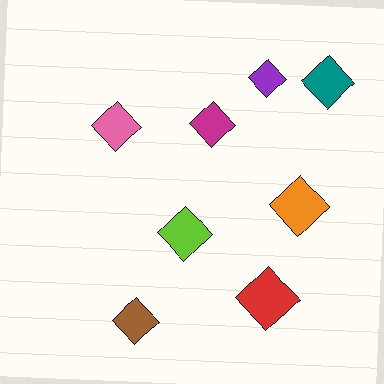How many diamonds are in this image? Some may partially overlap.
There are 8 diamonds.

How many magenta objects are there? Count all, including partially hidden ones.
There is 1 magenta object.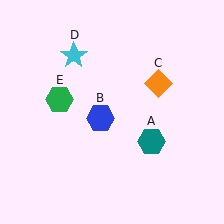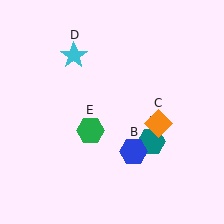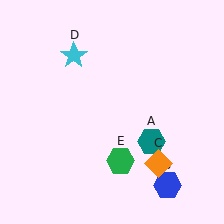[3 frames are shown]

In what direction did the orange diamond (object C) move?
The orange diamond (object C) moved down.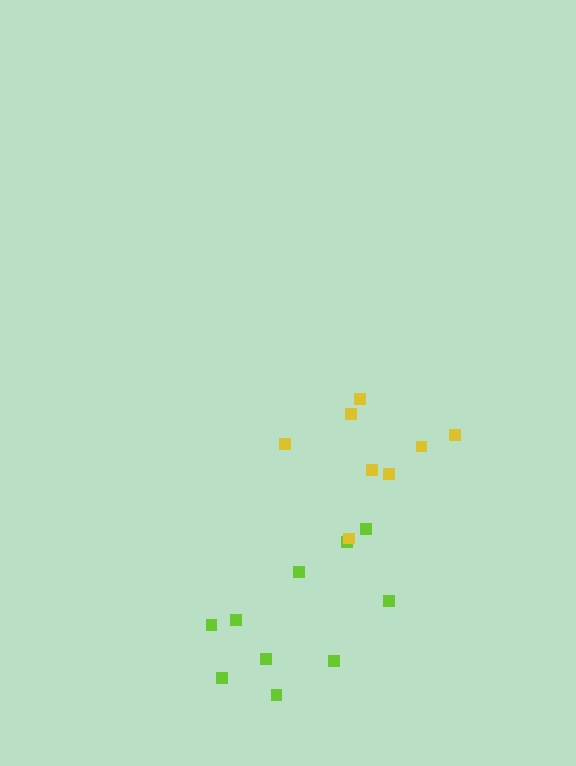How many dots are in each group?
Group 1: 10 dots, Group 2: 8 dots (18 total).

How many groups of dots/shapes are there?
There are 2 groups.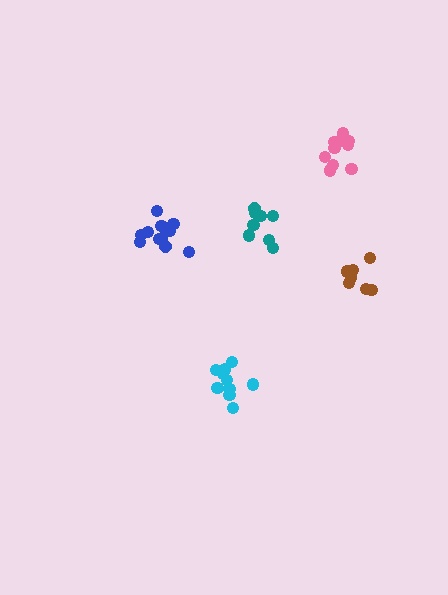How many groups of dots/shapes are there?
There are 5 groups.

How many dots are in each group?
Group 1: 10 dots, Group 2: 10 dots, Group 3: 8 dots, Group 4: 11 dots, Group 5: 8 dots (47 total).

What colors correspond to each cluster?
The clusters are colored: pink, cyan, teal, blue, brown.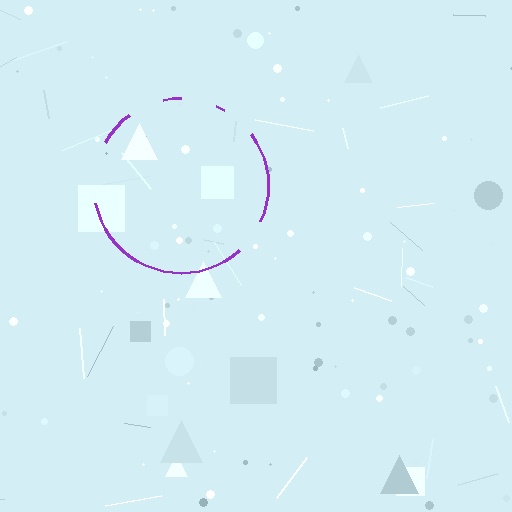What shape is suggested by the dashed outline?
The dashed outline suggests a circle.